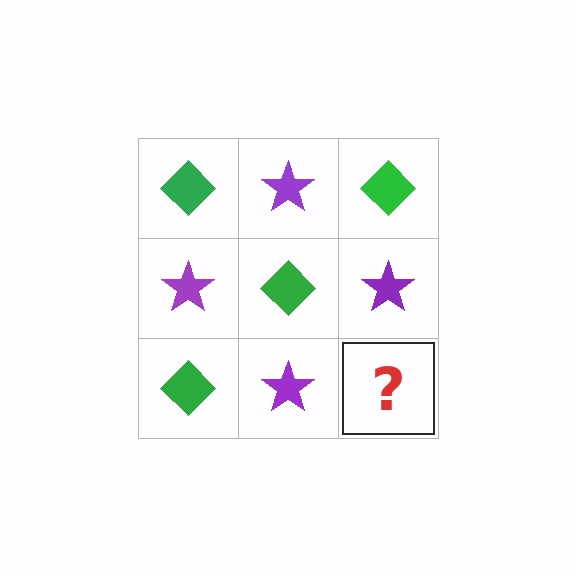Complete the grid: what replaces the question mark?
The question mark should be replaced with a green diamond.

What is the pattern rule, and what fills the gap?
The rule is that it alternates green diamond and purple star in a checkerboard pattern. The gap should be filled with a green diamond.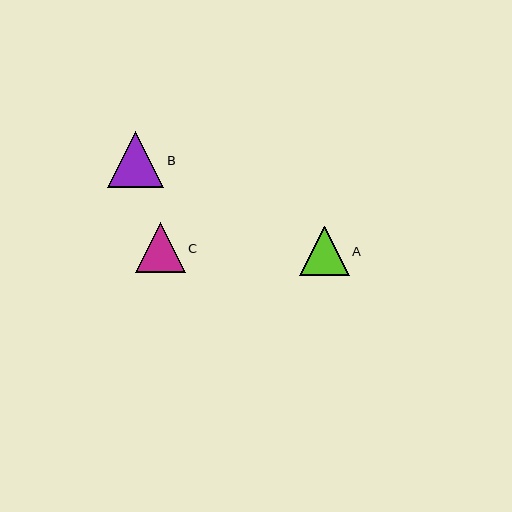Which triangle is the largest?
Triangle B is the largest with a size of approximately 56 pixels.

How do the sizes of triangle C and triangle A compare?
Triangle C and triangle A are approximately the same size.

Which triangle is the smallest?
Triangle A is the smallest with a size of approximately 49 pixels.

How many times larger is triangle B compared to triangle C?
Triangle B is approximately 1.1 times the size of triangle C.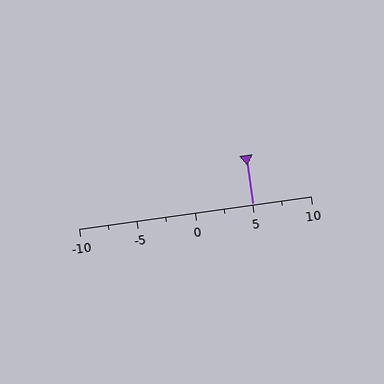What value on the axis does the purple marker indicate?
The marker indicates approximately 5.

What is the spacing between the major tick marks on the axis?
The major ticks are spaced 5 apart.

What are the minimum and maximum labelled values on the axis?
The axis runs from -10 to 10.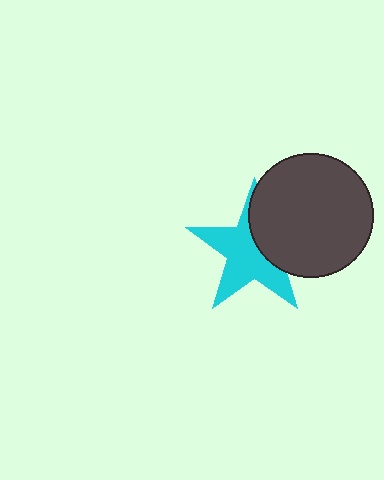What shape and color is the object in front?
The object in front is a dark gray circle.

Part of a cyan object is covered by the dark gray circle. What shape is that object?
It is a star.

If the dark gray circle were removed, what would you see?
You would see the complete cyan star.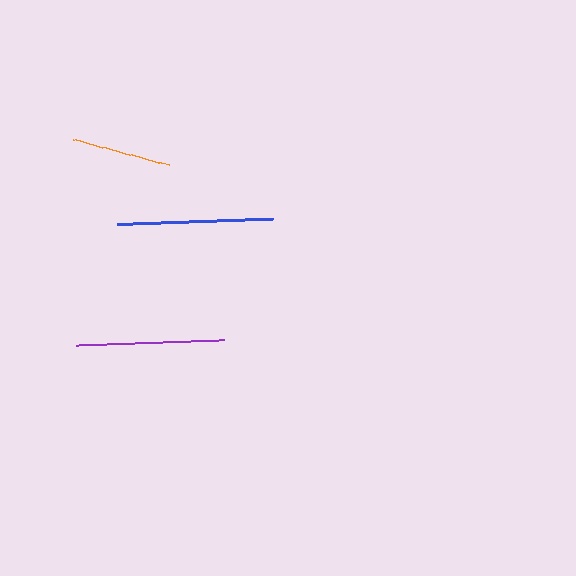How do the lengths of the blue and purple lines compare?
The blue and purple lines are approximately the same length.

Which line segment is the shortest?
The orange line is the shortest at approximately 99 pixels.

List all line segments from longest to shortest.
From longest to shortest: blue, purple, orange.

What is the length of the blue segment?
The blue segment is approximately 156 pixels long.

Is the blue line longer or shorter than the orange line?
The blue line is longer than the orange line.